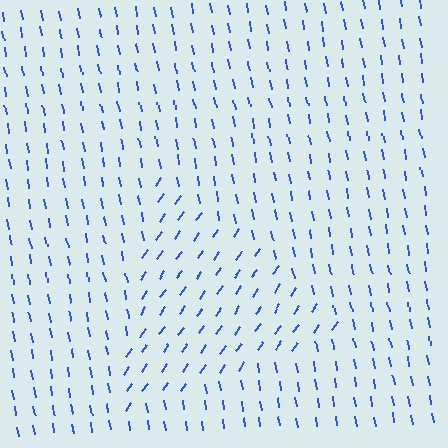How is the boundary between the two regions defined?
The boundary is defined purely by a change in line orientation (approximately 45 degrees difference). All lines are the same color and thickness.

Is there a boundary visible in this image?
Yes, there is a texture boundary formed by a change in line orientation.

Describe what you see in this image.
The image is filled with small blue line segments. A triangle region in the image has lines oriented differently from the surrounding lines, creating a visible texture boundary.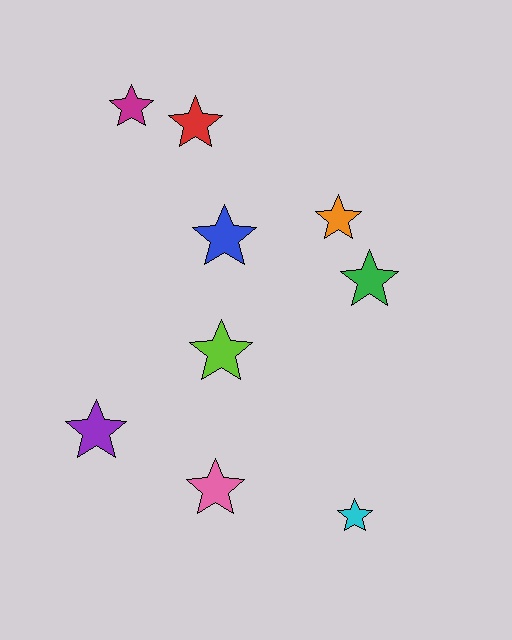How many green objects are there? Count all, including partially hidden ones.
There is 1 green object.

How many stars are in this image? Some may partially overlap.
There are 9 stars.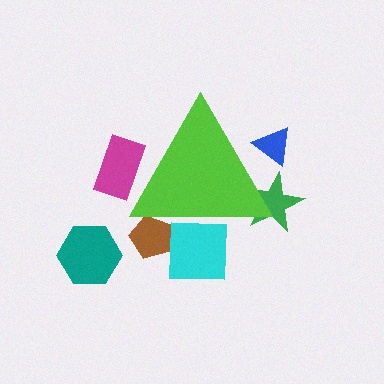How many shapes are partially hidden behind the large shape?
5 shapes are partially hidden.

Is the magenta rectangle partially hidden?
Yes, the magenta rectangle is partially hidden behind the lime triangle.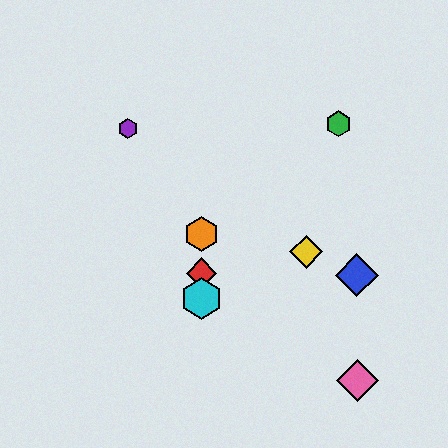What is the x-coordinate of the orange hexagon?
The orange hexagon is at x≈202.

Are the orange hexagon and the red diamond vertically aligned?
Yes, both are at x≈202.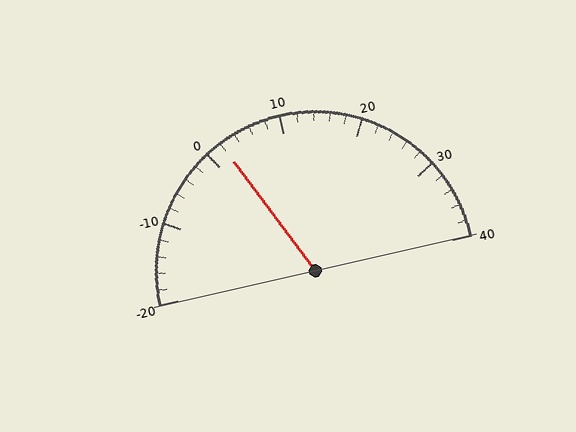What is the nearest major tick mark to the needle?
The nearest major tick mark is 0.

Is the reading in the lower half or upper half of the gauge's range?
The reading is in the lower half of the range (-20 to 40).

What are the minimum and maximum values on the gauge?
The gauge ranges from -20 to 40.